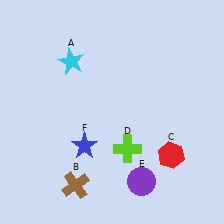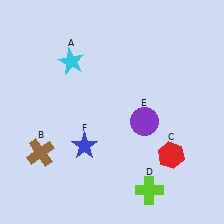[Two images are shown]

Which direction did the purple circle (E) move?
The purple circle (E) moved up.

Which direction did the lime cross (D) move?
The lime cross (D) moved down.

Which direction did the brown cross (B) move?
The brown cross (B) moved left.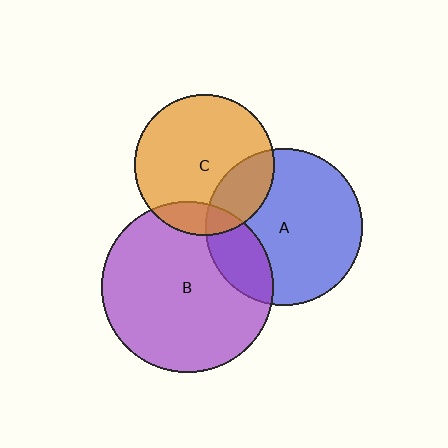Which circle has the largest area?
Circle B (purple).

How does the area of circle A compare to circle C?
Approximately 1.2 times.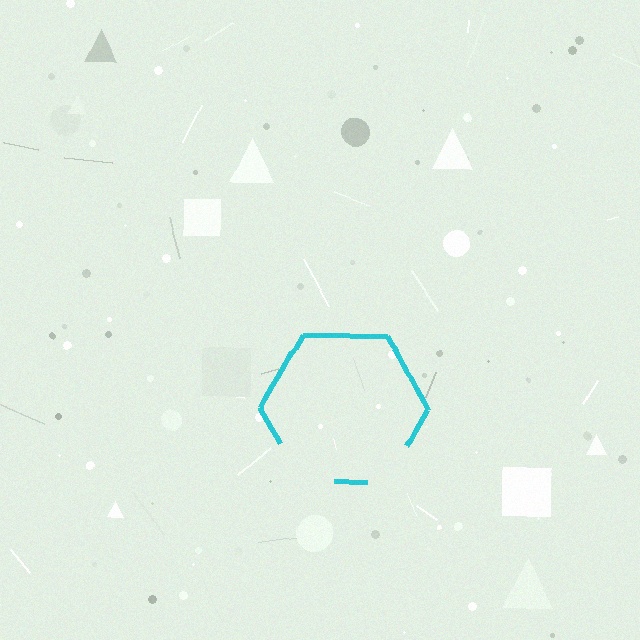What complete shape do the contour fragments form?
The contour fragments form a hexagon.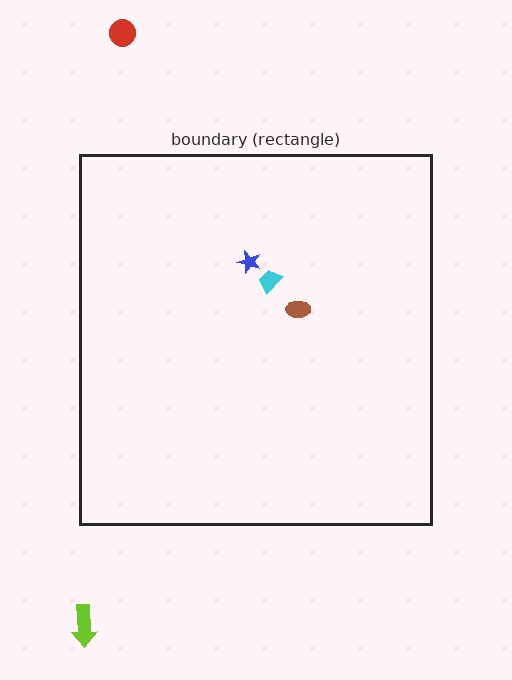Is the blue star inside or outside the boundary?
Inside.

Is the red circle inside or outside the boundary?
Outside.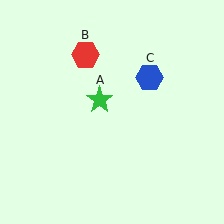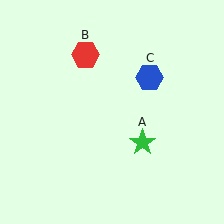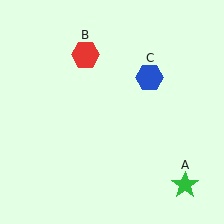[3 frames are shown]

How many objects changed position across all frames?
1 object changed position: green star (object A).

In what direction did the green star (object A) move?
The green star (object A) moved down and to the right.